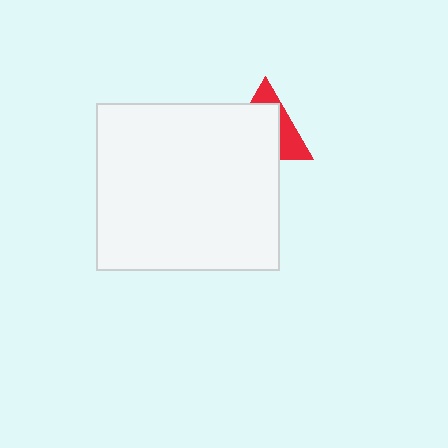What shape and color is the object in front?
The object in front is a white rectangle.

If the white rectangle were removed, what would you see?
You would see the complete red triangle.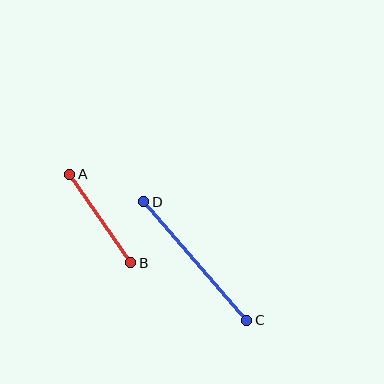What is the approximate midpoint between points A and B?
The midpoint is at approximately (100, 218) pixels.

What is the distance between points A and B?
The distance is approximately 108 pixels.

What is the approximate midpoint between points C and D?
The midpoint is at approximately (195, 261) pixels.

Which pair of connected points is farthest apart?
Points C and D are farthest apart.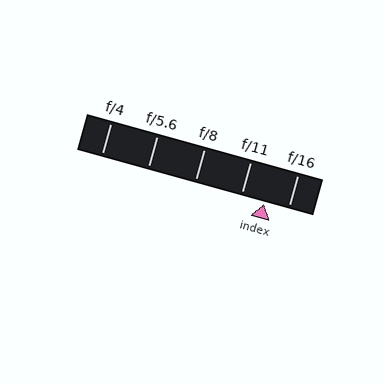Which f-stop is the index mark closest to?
The index mark is closest to f/11.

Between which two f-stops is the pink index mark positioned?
The index mark is between f/11 and f/16.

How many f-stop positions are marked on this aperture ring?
There are 5 f-stop positions marked.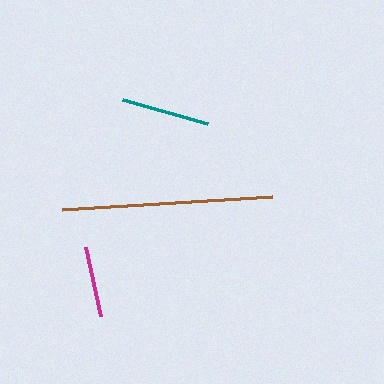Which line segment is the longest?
The brown line is the longest at approximately 210 pixels.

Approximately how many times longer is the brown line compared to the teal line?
The brown line is approximately 2.4 times the length of the teal line.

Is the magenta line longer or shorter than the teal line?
The teal line is longer than the magenta line.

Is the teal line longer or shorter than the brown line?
The brown line is longer than the teal line.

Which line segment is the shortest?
The magenta line is the shortest at approximately 71 pixels.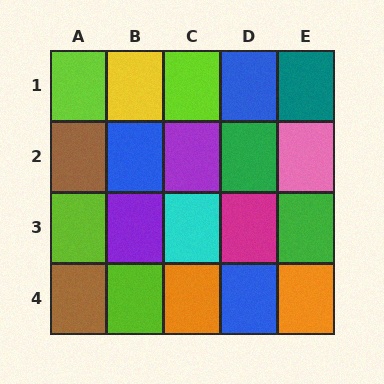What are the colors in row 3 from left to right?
Lime, purple, cyan, magenta, green.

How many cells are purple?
2 cells are purple.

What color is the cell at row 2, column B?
Blue.